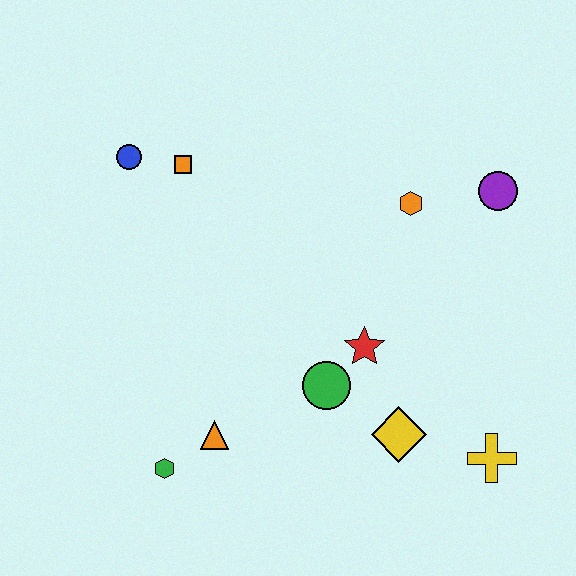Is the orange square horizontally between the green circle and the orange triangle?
No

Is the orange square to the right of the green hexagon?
Yes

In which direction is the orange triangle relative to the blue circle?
The orange triangle is below the blue circle.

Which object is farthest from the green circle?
The blue circle is farthest from the green circle.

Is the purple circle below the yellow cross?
No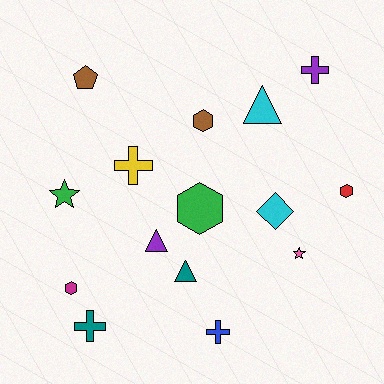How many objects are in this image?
There are 15 objects.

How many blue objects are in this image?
There is 1 blue object.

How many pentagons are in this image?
There is 1 pentagon.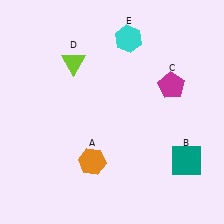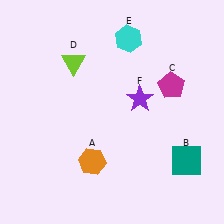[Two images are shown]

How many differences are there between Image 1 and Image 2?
There is 1 difference between the two images.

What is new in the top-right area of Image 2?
A purple star (F) was added in the top-right area of Image 2.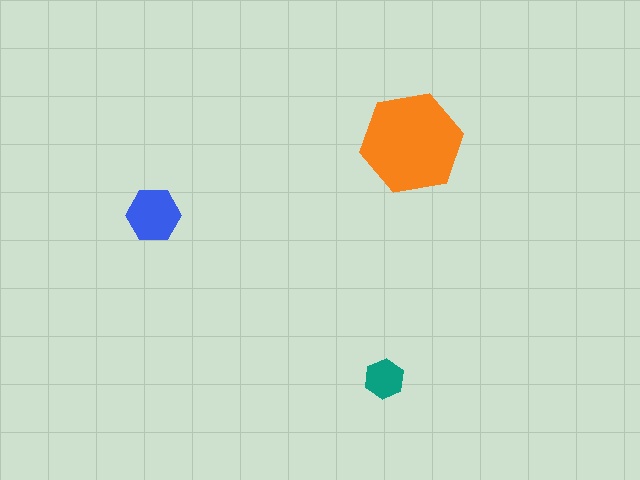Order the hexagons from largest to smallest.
the orange one, the blue one, the teal one.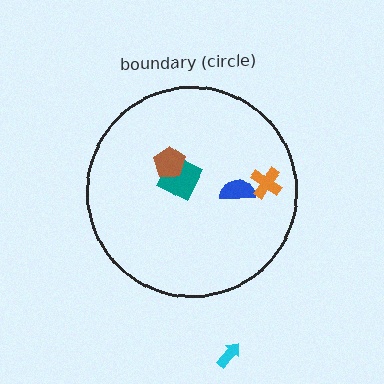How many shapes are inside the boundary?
4 inside, 1 outside.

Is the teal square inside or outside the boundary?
Inside.